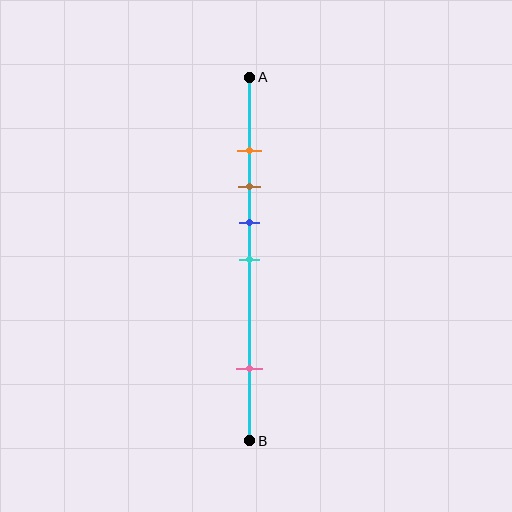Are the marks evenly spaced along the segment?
No, the marks are not evenly spaced.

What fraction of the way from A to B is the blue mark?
The blue mark is approximately 40% (0.4) of the way from A to B.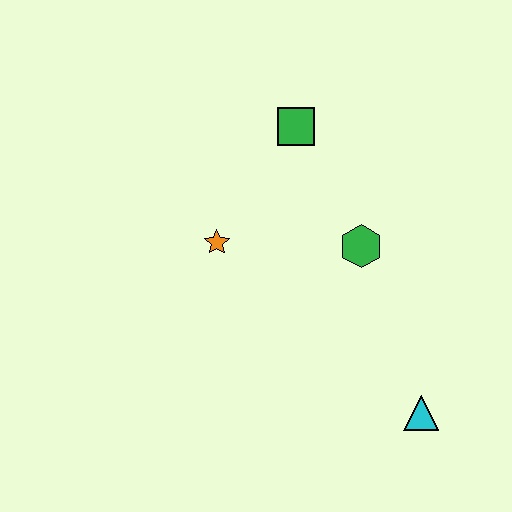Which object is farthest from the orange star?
The cyan triangle is farthest from the orange star.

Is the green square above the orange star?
Yes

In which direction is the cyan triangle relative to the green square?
The cyan triangle is below the green square.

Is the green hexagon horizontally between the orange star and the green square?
No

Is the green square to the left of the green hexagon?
Yes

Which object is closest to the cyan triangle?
The green hexagon is closest to the cyan triangle.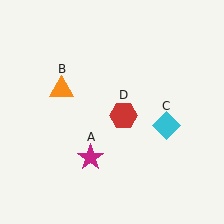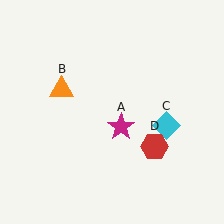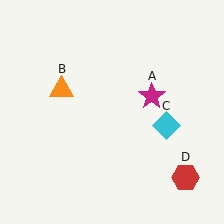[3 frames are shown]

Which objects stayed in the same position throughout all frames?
Orange triangle (object B) and cyan diamond (object C) remained stationary.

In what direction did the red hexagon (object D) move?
The red hexagon (object D) moved down and to the right.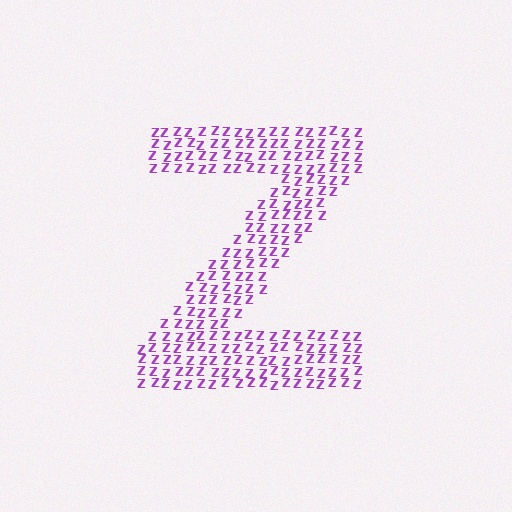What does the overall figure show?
The overall figure shows the letter Z.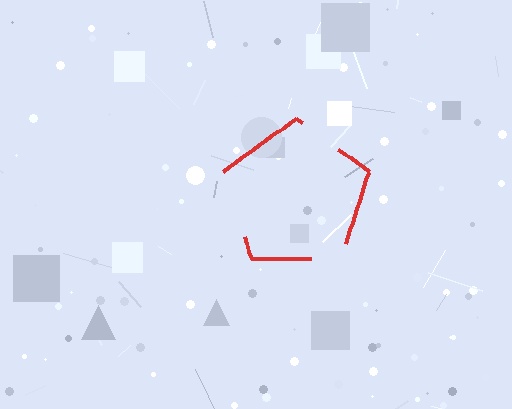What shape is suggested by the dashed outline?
The dashed outline suggests a pentagon.